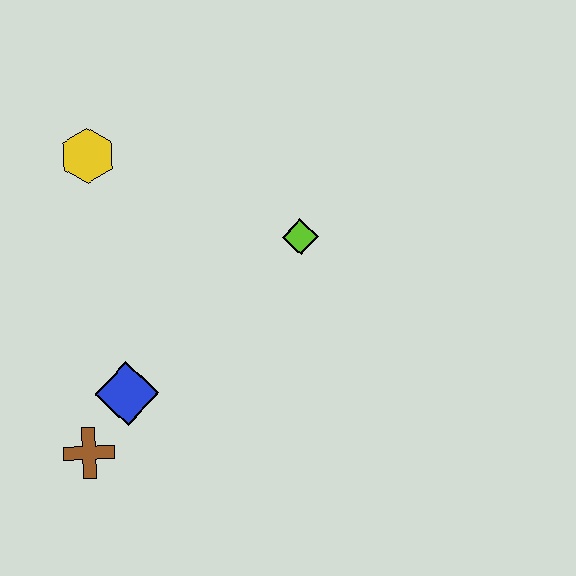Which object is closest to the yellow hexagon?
The lime diamond is closest to the yellow hexagon.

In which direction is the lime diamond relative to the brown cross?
The lime diamond is to the right of the brown cross.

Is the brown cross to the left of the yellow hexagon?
Yes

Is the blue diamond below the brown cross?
No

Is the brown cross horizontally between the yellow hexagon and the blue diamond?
No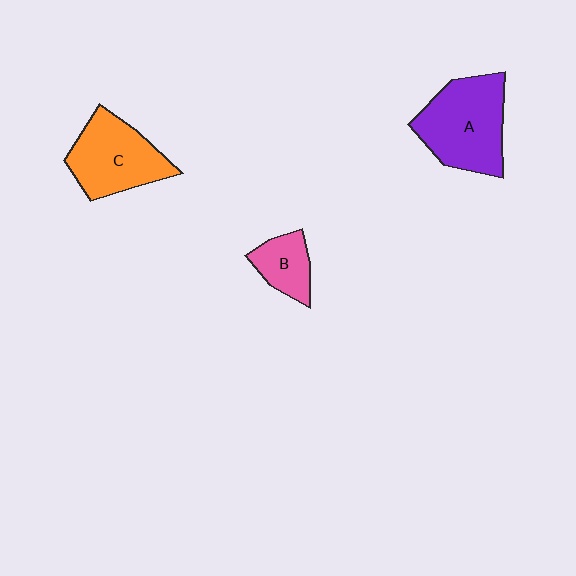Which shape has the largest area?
Shape A (purple).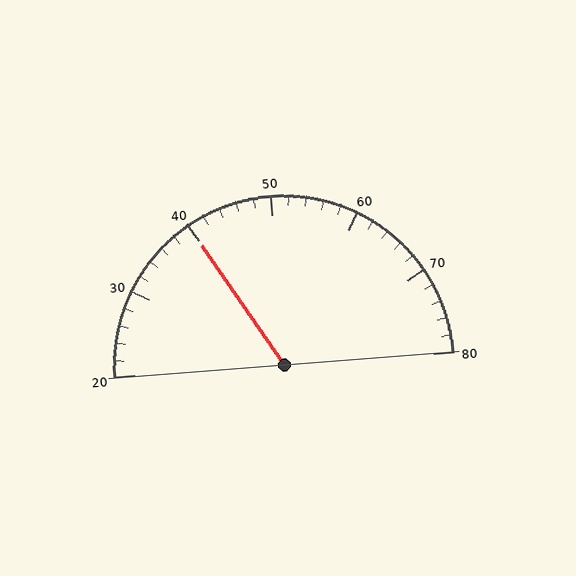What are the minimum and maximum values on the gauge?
The gauge ranges from 20 to 80.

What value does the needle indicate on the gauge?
The needle indicates approximately 40.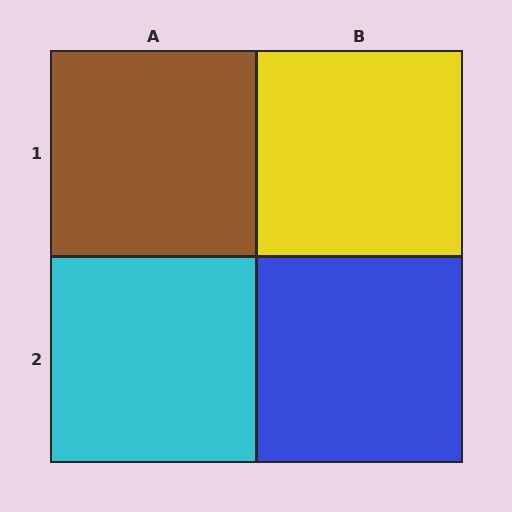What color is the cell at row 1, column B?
Yellow.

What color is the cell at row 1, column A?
Brown.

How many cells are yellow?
1 cell is yellow.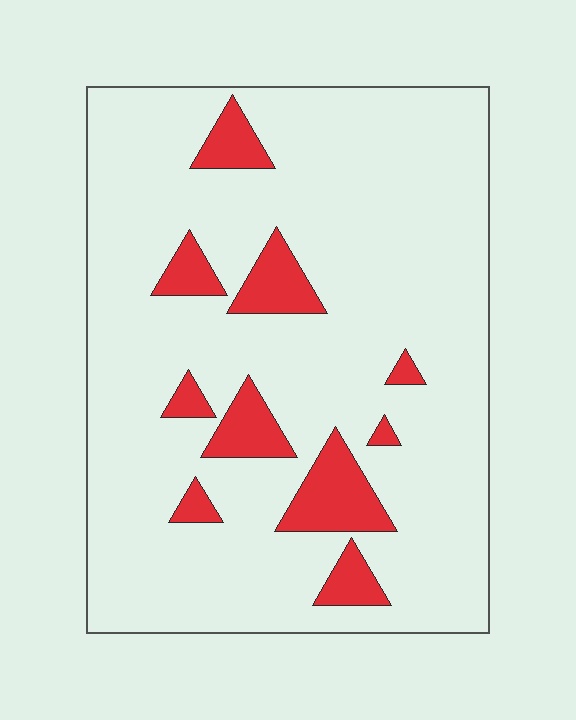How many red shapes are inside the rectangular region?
10.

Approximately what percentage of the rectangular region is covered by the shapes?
Approximately 15%.